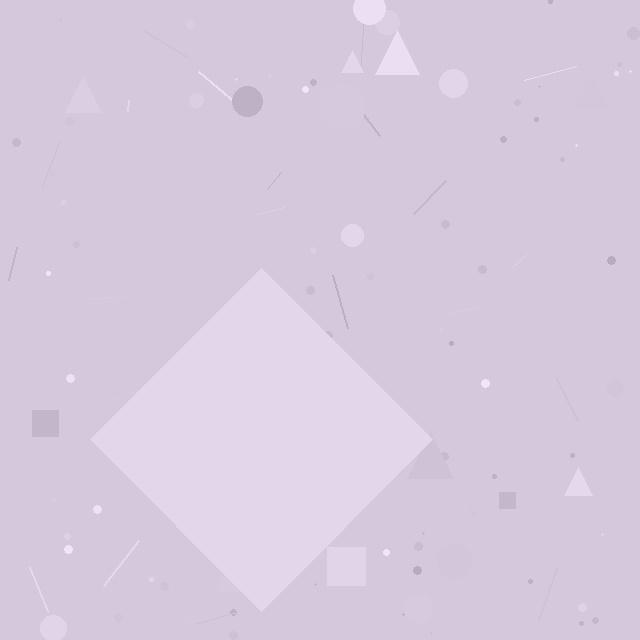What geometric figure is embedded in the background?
A diamond is embedded in the background.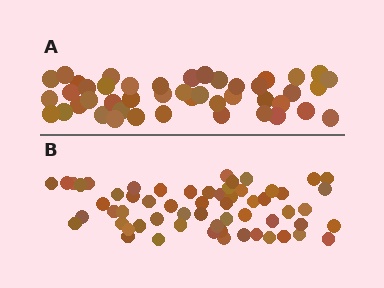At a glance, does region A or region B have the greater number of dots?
Region B (the bottom region) has more dots.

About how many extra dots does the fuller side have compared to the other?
Region B has approximately 15 more dots than region A.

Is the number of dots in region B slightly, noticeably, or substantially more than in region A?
Region B has noticeably more, but not dramatically so. The ratio is roughly 1.3 to 1.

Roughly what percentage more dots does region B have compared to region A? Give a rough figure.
About 35% more.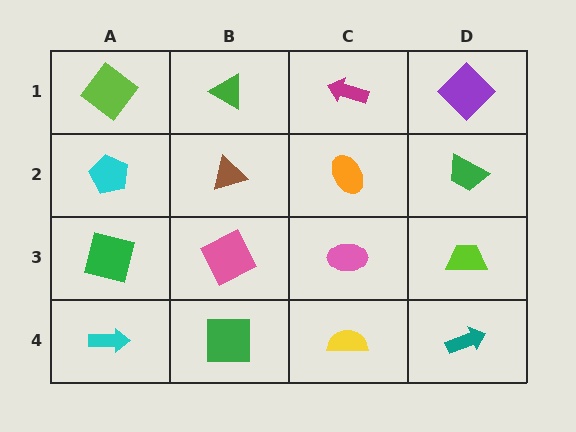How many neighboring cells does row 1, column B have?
3.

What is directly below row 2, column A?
A green square.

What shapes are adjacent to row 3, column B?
A brown triangle (row 2, column B), a green square (row 4, column B), a green square (row 3, column A), a pink ellipse (row 3, column C).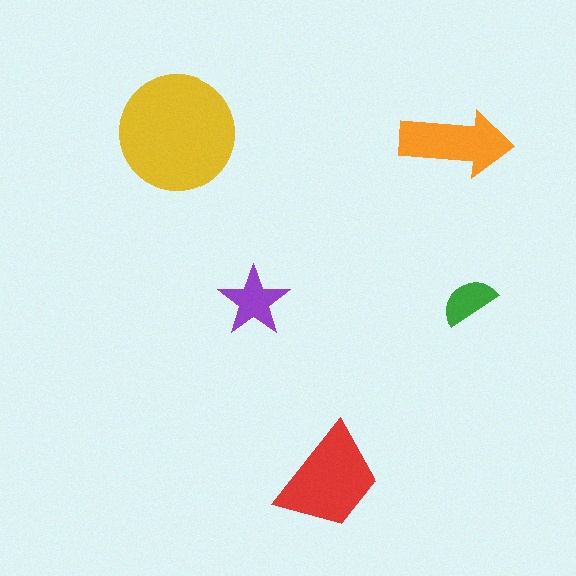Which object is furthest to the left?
The yellow circle is leftmost.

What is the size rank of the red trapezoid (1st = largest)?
2nd.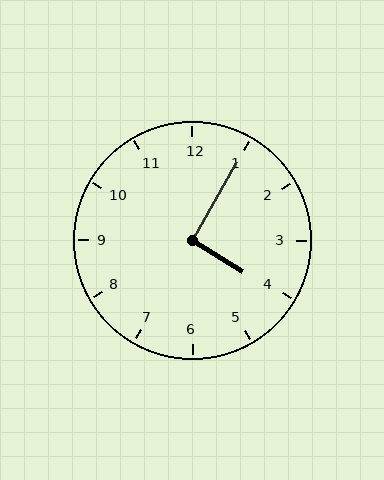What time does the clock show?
4:05.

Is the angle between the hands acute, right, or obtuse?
It is right.